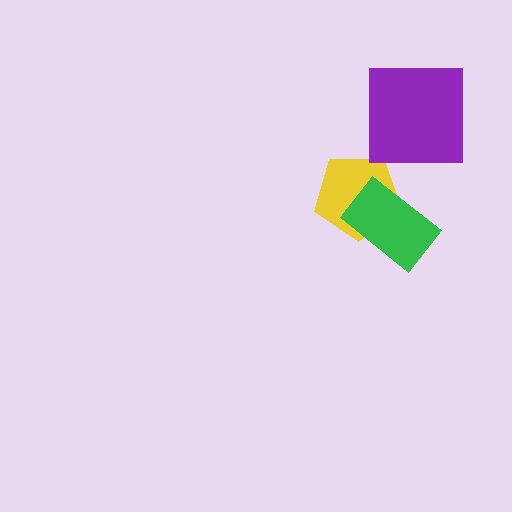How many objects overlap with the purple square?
0 objects overlap with the purple square.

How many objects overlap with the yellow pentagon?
1 object overlaps with the yellow pentagon.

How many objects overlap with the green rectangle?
1 object overlaps with the green rectangle.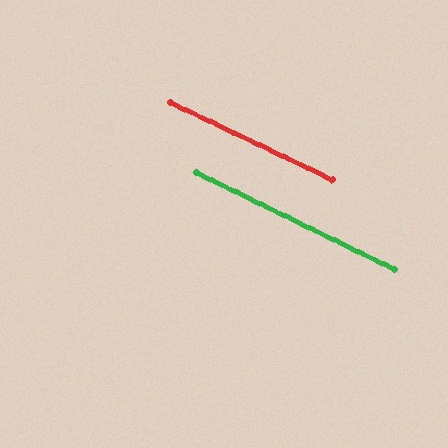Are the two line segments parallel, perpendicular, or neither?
Parallel — their directions differ by only 0.5°.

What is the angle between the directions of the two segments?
Approximately 0 degrees.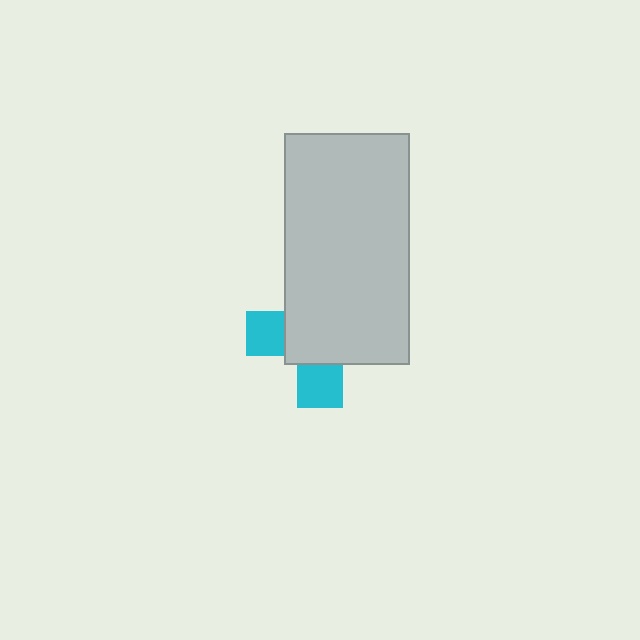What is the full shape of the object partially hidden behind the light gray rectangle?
The partially hidden object is a cyan cross.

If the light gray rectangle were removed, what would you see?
You would see the complete cyan cross.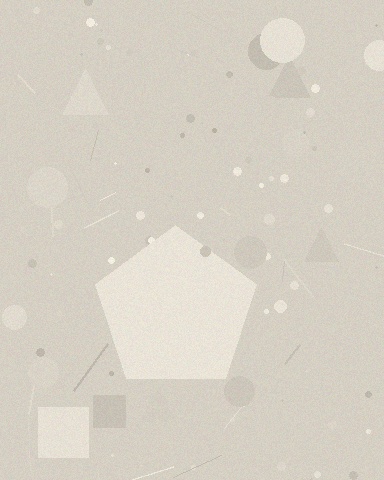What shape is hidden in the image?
A pentagon is hidden in the image.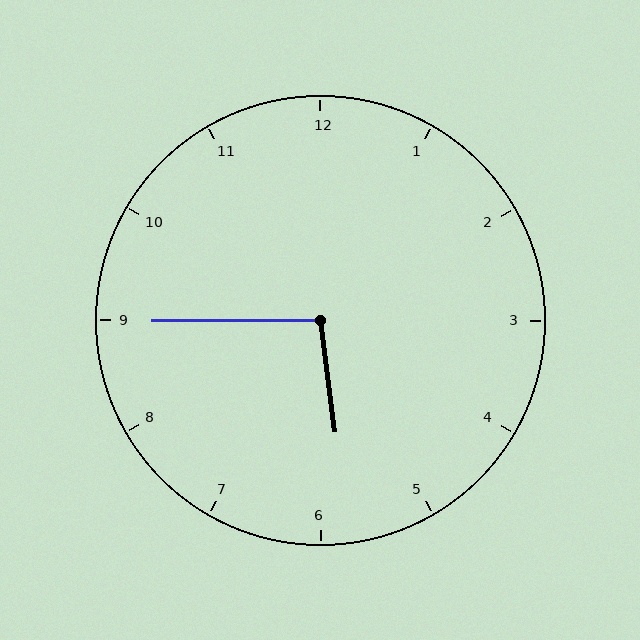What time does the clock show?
5:45.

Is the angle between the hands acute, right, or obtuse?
It is obtuse.